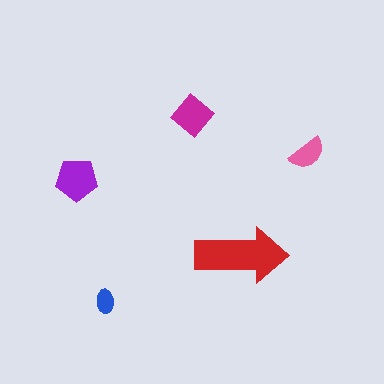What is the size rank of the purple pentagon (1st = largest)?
2nd.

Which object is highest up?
The magenta diamond is topmost.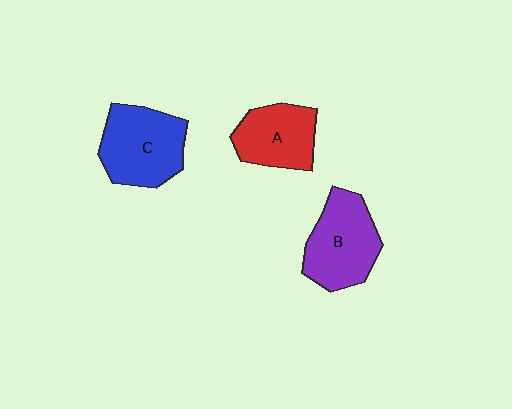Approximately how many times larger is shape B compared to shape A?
Approximately 1.2 times.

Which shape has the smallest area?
Shape A (red).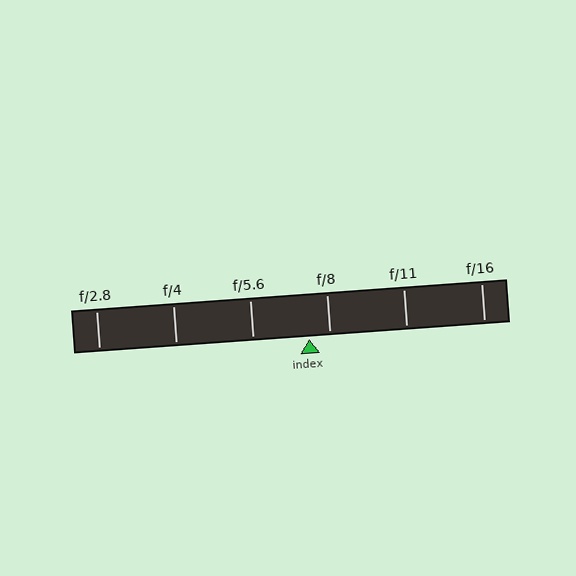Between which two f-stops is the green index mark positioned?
The index mark is between f/5.6 and f/8.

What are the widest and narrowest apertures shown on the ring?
The widest aperture shown is f/2.8 and the narrowest is f/16.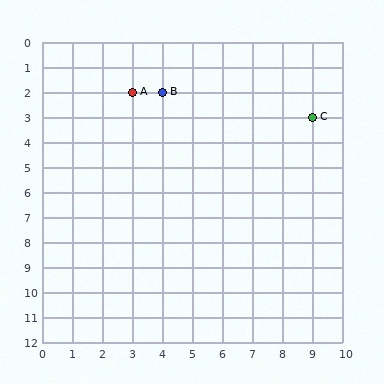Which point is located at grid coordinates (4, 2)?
Point B is at (4, 2).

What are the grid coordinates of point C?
Point C is at grid coordinates (9, 3).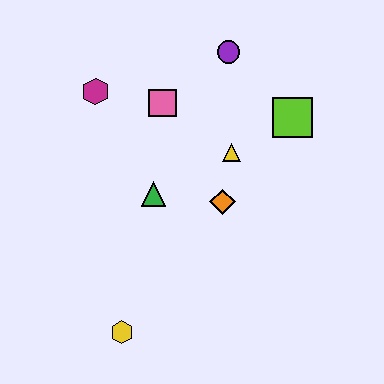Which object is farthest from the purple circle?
The yellow hexagon is farthest from the purple circle.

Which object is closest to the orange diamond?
The yellow triangle is closest to the orange diamond.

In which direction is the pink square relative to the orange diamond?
The pink square is above the orange diamond.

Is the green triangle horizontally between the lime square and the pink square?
No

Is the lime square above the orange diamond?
Yes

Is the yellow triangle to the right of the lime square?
No